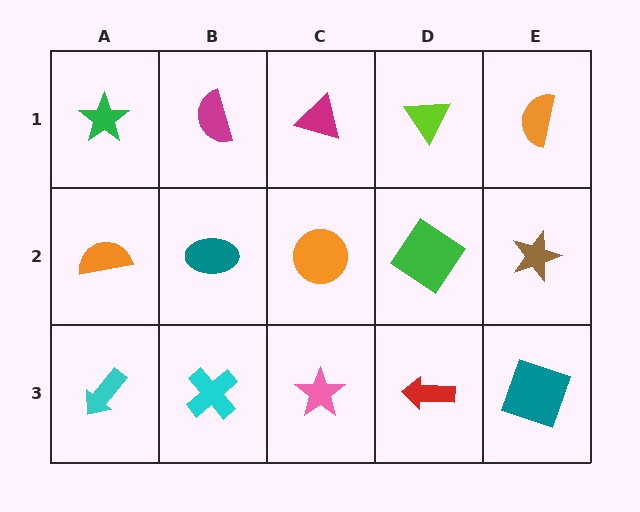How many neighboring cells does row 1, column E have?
2.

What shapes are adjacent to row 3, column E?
A brown star (row 2, column E), a red arrow (row 3, column D).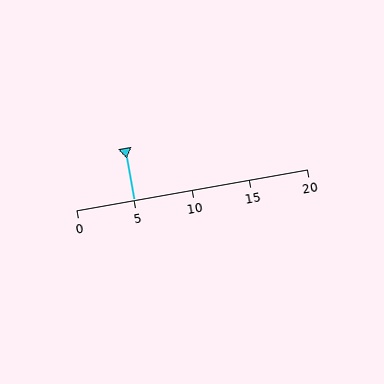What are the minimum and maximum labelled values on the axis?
The axis runs from 0 to 20.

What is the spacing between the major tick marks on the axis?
The major ticks are spaced 5 apart.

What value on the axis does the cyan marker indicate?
The marker indicates approximately 5.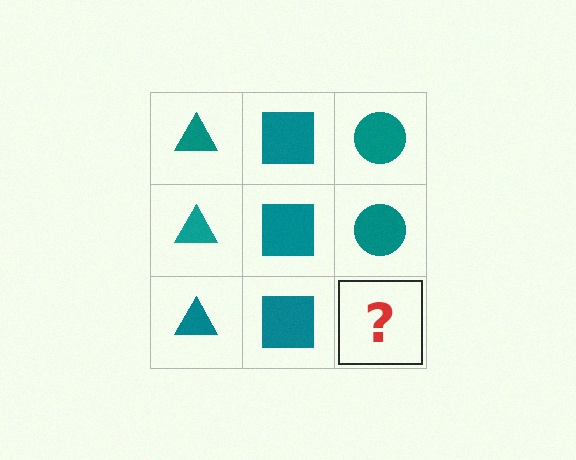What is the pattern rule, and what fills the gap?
The rule is that each column has a consistent shape. The gap should be filled with a teal circle.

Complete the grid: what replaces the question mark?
The question mark should be replaced with a teal circle.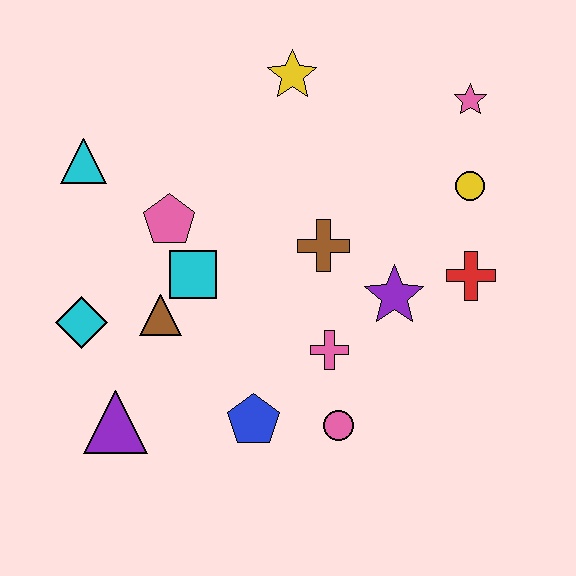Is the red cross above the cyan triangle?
No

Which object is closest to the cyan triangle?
The pink pentagon is closest to the cyan triangle.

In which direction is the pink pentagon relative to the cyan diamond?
The pink pentagon is above the cyan diamond.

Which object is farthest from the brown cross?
The purple triangle is farthest from the brown cross.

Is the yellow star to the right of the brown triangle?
Yes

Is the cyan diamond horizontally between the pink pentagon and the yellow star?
No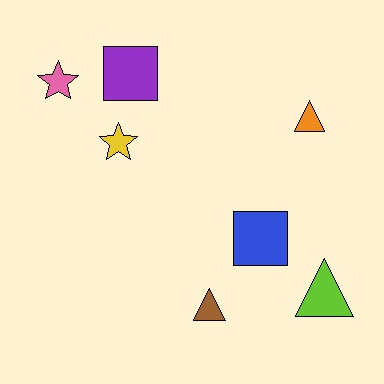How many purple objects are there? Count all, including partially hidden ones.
There is 1 purple object.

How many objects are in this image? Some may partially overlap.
There are 7 objects.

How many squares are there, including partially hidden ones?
There are 2 squares.